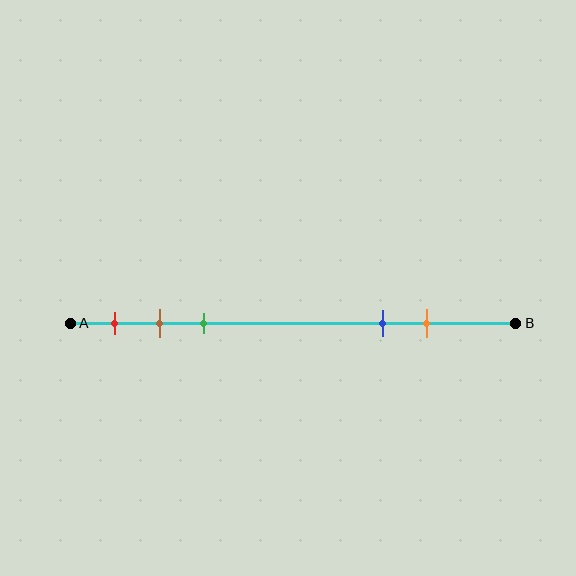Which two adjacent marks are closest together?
The brown and green marks are the closest adjacent pair.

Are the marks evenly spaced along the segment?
No, the marks are not evenly spaced.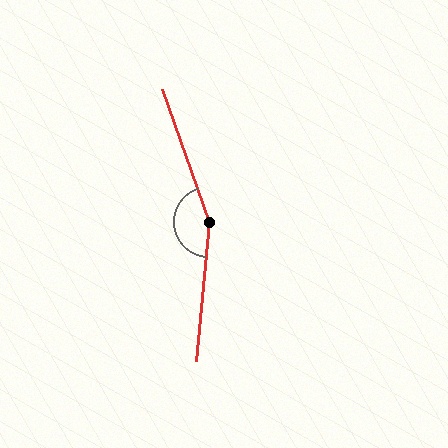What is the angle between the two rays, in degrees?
Approximately 156 degrees.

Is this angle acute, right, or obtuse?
It is obtuse.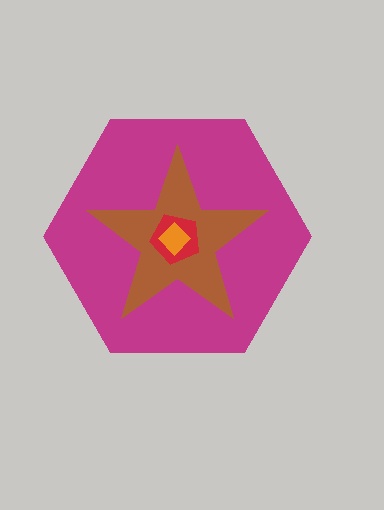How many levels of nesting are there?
4.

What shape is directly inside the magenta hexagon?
The brown star.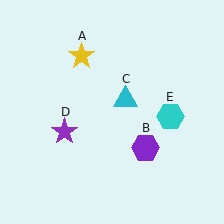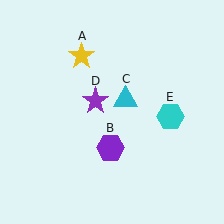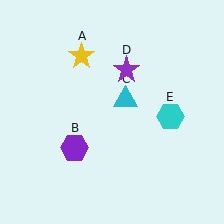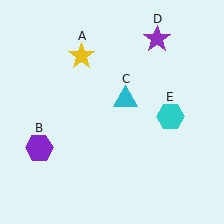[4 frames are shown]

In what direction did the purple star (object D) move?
The purple star (object D) moved up and to the right.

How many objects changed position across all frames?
2 objects changed position: purple hexagon (object B), purple star (object D).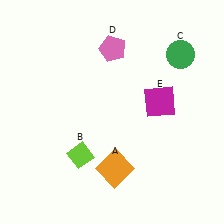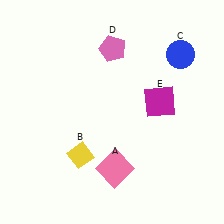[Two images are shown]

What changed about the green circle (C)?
In Image 1, C is green. In Image 2, it changed to blue.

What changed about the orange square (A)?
In Image 1, A is orange. In Image 2, it changed to pink.